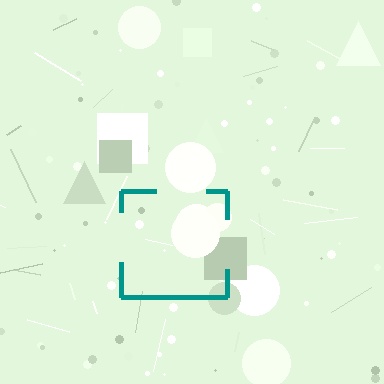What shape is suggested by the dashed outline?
The dashed outline suggests a square.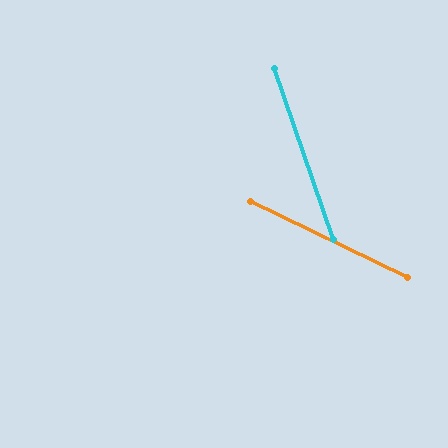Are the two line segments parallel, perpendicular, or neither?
Neither parallel nor perpendicular — they differ by about 45°.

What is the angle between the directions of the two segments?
Approximately 45 degrees.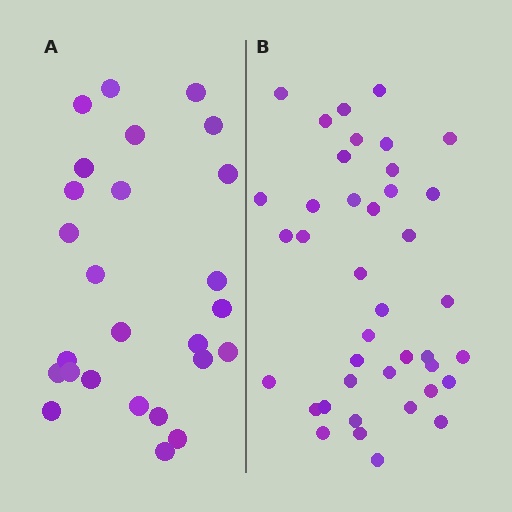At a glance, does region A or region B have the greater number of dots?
Region B (the right region) has more dots.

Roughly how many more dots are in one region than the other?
Region B has approximately 15 more dots than region A.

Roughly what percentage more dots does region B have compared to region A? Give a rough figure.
About 55% more.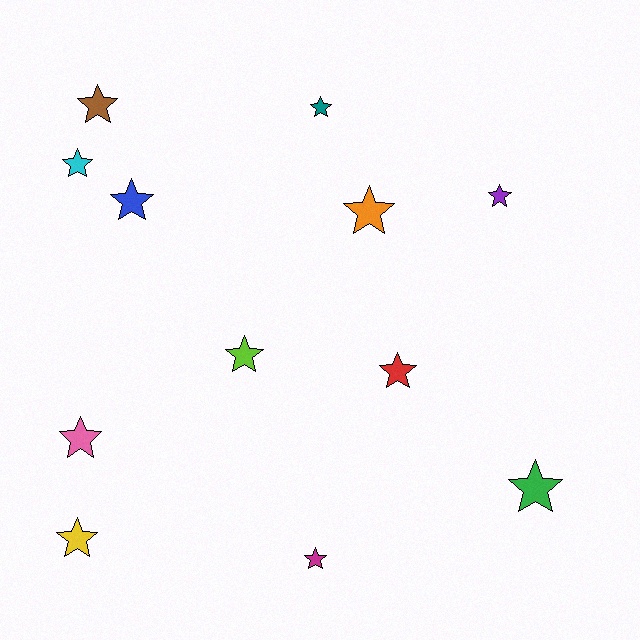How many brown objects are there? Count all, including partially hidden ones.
There is 1 brown object.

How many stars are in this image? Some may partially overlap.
There are 12 stars.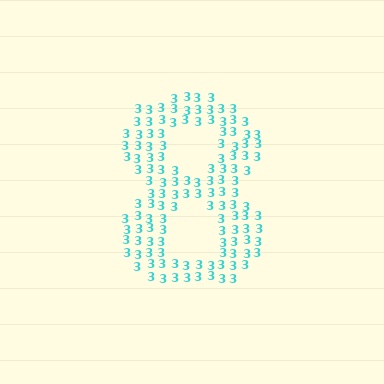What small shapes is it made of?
It is made of small digit 3's.